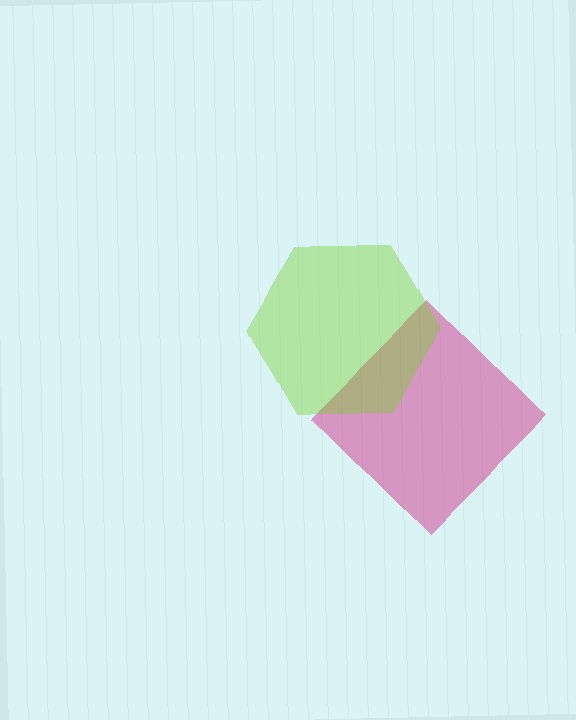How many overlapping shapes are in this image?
There are 2 overlapping shapes in the image.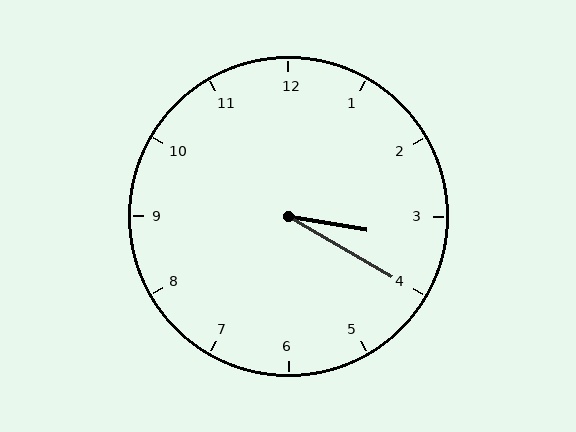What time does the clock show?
3:20.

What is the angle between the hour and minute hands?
Approximately 20 degrees.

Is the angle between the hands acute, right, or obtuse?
It is acute.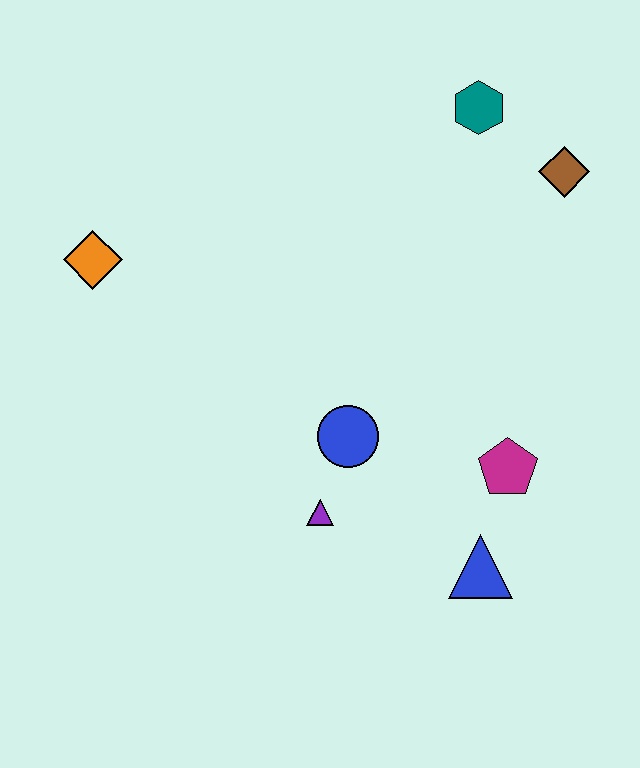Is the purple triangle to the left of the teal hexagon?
Yes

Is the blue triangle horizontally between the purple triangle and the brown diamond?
Yes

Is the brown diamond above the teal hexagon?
No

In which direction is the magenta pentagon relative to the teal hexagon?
The magenta pentagon is below the teal hexagon.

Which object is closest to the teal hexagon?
The brown diamond is closest to the teal hexagon.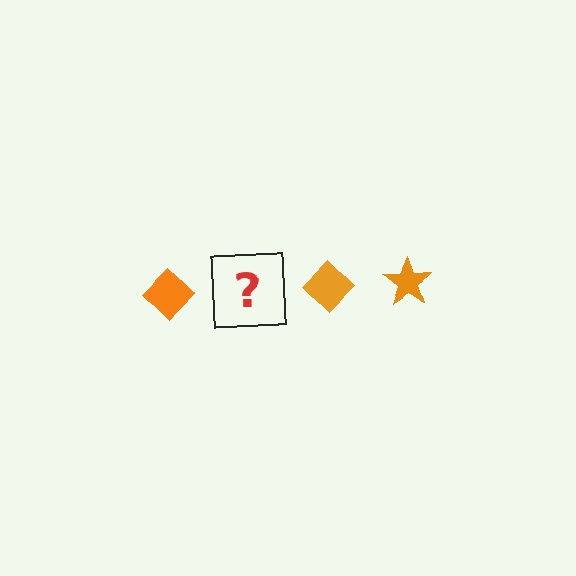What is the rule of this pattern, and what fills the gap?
The rule is that the pattern cycles through diamond, star shapes in orange. The gap should be filled with an orange star.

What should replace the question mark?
The question mark should be replaced with an orange star.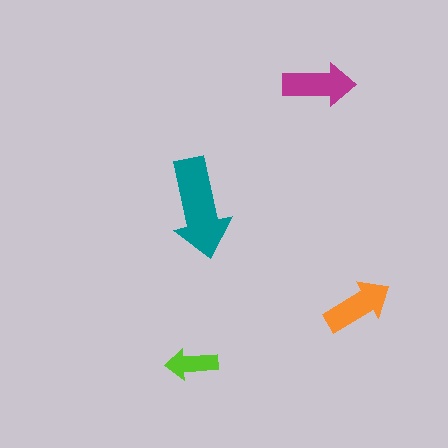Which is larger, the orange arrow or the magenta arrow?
The magenta one.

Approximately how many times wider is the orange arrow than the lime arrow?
About 1.5 times wider.